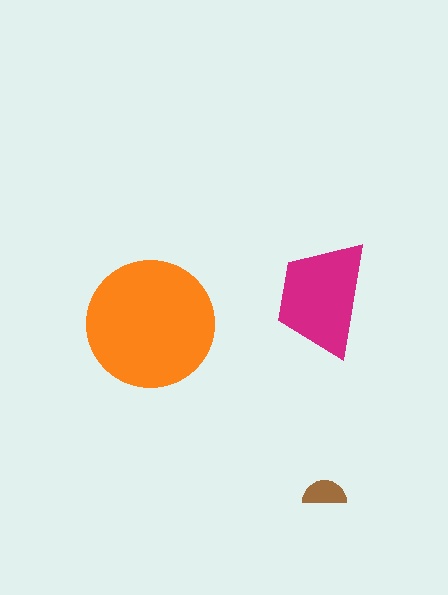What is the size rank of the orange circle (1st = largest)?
1st.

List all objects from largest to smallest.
The orange circle, the magenta trapezoid, the brown semicircle.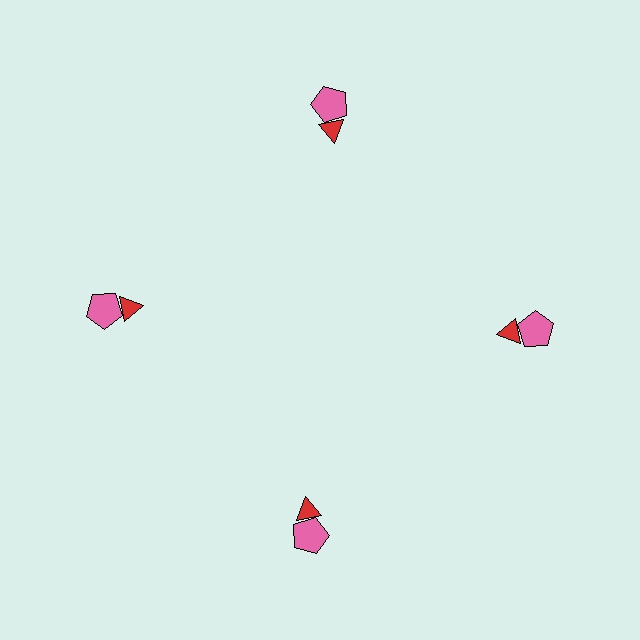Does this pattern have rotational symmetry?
Yes, this pattern has 4-fold rotational symmetry. It looks the same after rotating 90 degrees around the center.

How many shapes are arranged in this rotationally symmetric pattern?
There are 8 shapes, arranged in 4 groups of 2.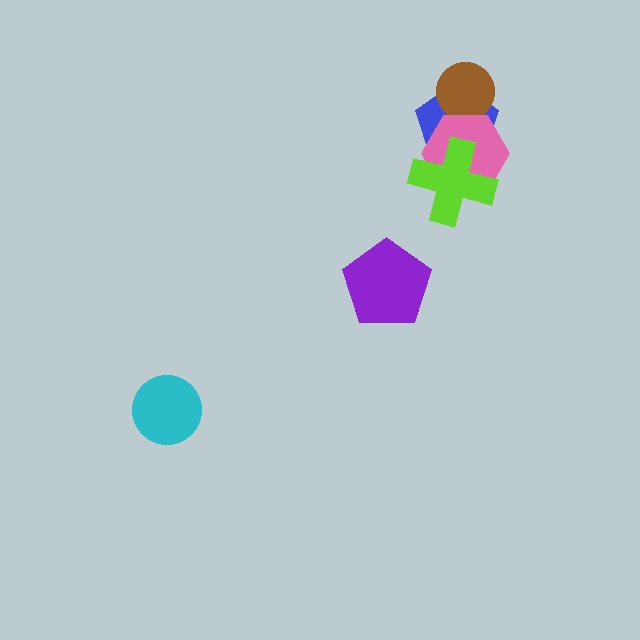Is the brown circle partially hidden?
Yes, it is partially covered by another shape.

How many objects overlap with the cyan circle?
0 objects overlap with the cyan circle.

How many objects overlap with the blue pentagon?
3 objects overlap with the blue pentagon.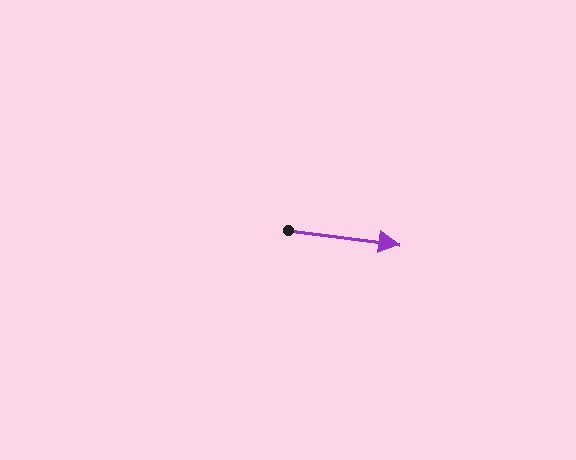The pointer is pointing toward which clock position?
Roughly 3 o'clock.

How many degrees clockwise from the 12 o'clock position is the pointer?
Approximately 97 degrees.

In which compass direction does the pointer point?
East.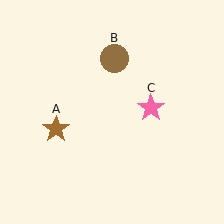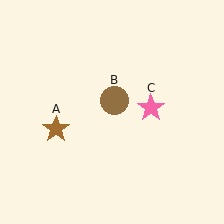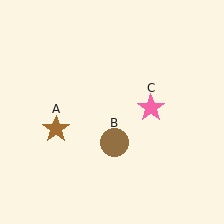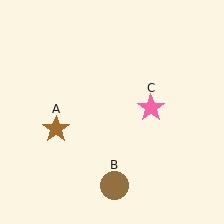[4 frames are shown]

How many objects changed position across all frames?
1 object changed position: brown circle (object B).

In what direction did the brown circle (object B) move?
The brown circle (object B) moved down.